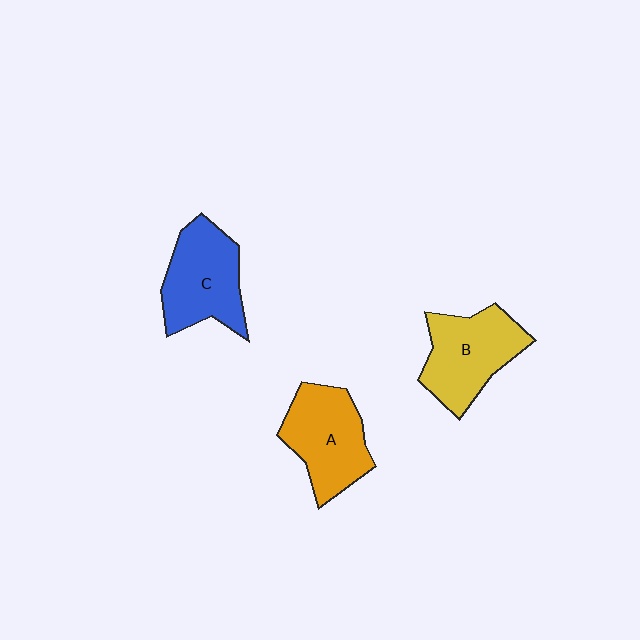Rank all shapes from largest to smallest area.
From largest to smallest: B (yellow), C (blue), A (orange).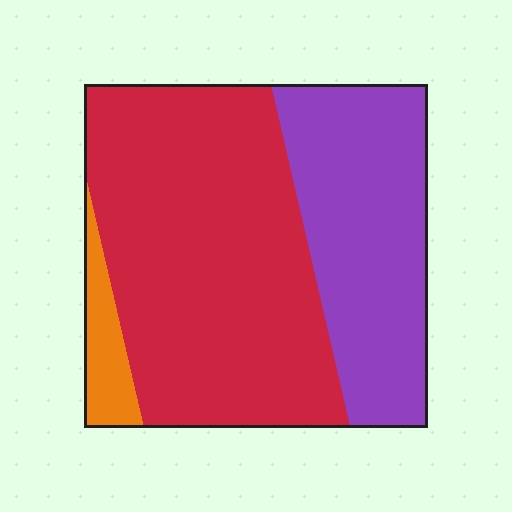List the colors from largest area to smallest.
From largest to smallest: red, purple, orange.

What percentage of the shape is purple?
Purple takes up between a quarter and a half of the shape.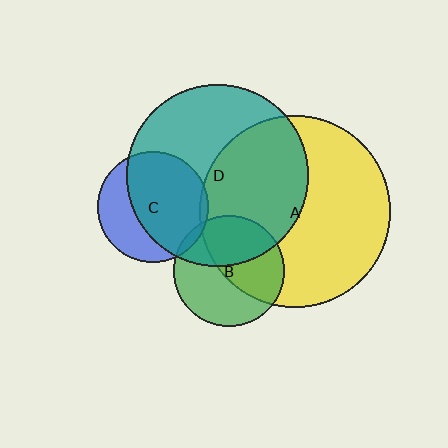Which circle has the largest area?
Circle A (yellow).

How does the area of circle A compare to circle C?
Approximately 3.0 times.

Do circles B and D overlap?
Yes.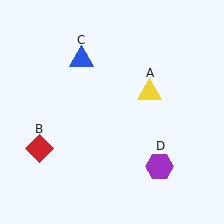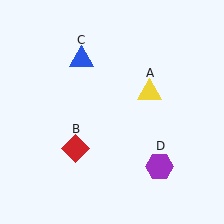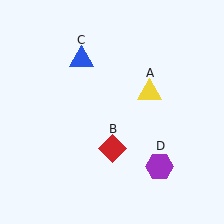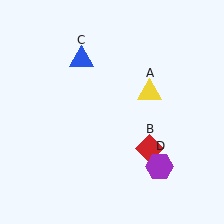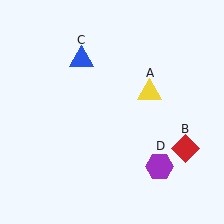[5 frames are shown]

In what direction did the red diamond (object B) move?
The red diamond (object B) moved right.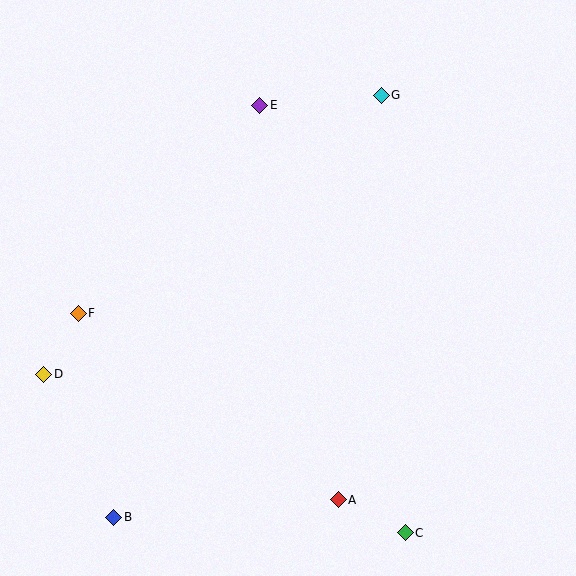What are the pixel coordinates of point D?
Point D is at (44, 374).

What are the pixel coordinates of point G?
Point G is at (381, 95).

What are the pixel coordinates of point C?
Point C is at (405, 533).